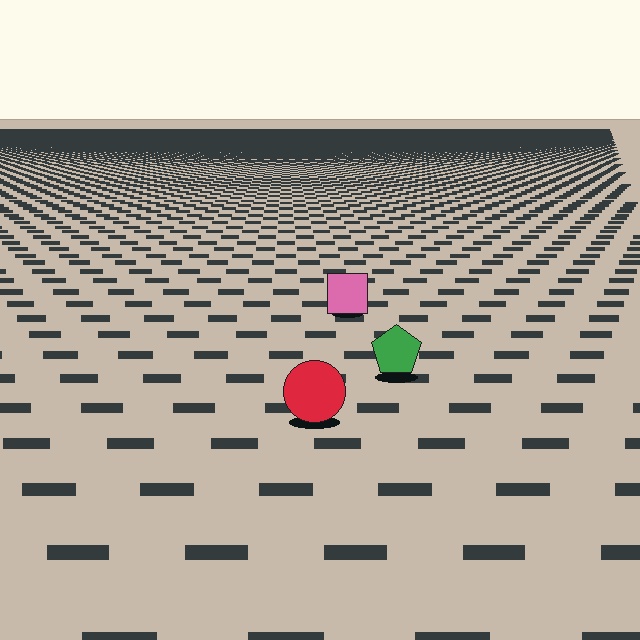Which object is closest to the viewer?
The red circle is closest. The texture marks near it are larger and more spread out.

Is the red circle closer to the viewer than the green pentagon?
Yes. The red circle is closer — you can tell from the texture gradient: the ground texture is coarser near it.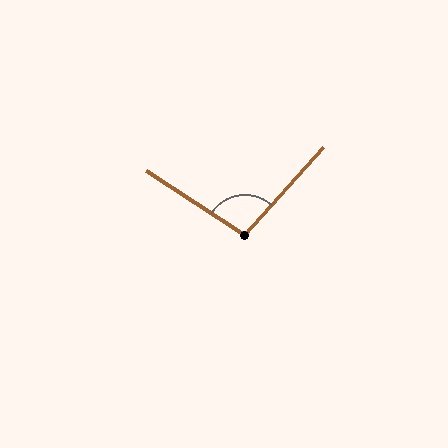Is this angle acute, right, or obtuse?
It is obtuse.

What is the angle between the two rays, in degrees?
Approximately 99 degrees.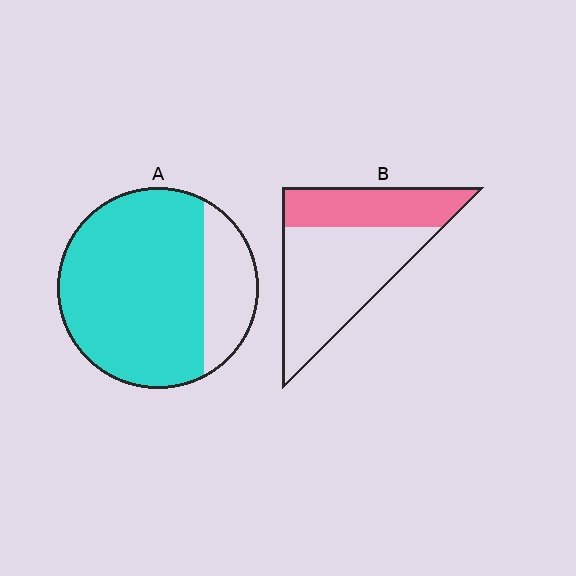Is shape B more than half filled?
No.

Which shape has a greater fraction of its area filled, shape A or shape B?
Shape A.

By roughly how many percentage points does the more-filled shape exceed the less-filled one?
By roughly 40 percentage points (A over B).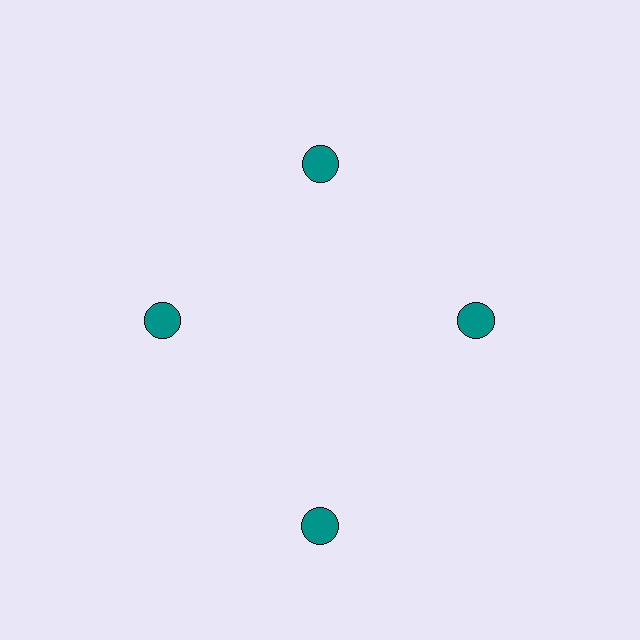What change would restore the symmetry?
The symmetry would be restored by moving it inward, back onto the ring so that all 4 circles sit at equal angles and equal distance from the center.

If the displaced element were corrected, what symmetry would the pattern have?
It would have 4-fold rotational symmetry — the pattern would map onto itself every 90 degrees.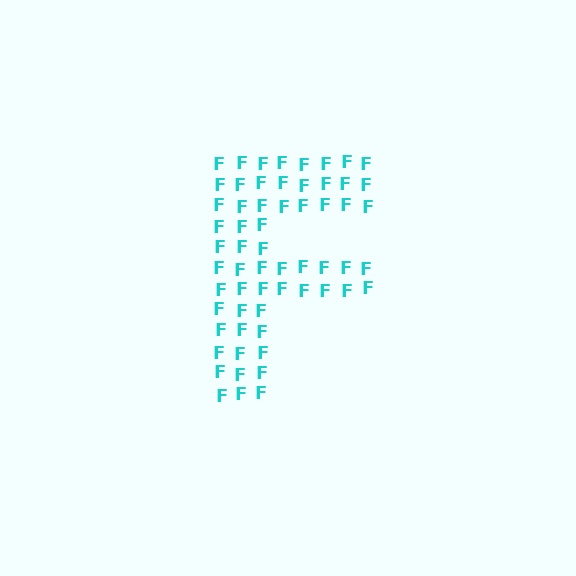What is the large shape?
The large shape is the letter F.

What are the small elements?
The small elements are letter F's.